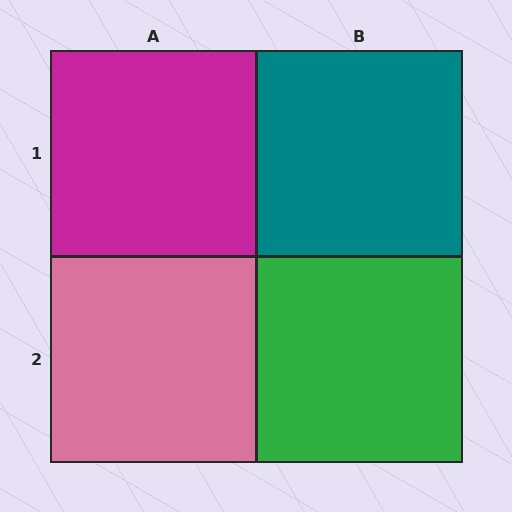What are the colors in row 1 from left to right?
Magenta, teal.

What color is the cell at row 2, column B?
Green.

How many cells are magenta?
1 cell is magenta.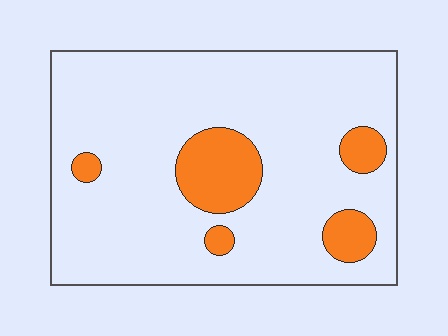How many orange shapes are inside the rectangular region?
5.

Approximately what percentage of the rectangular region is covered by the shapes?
Approximately 15%.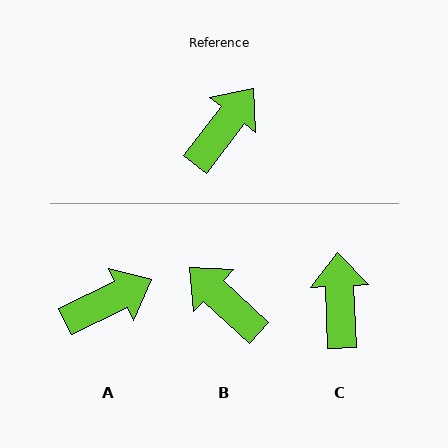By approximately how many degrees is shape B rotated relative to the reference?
Approximately 84 degrees counter-clockwise.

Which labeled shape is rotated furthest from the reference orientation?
B, about 84 degrees away.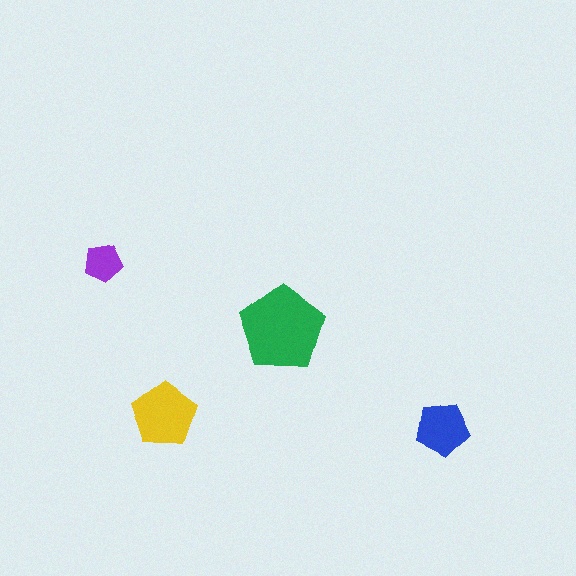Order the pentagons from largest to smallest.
the green one, the yellow one, the blue one, the purple one.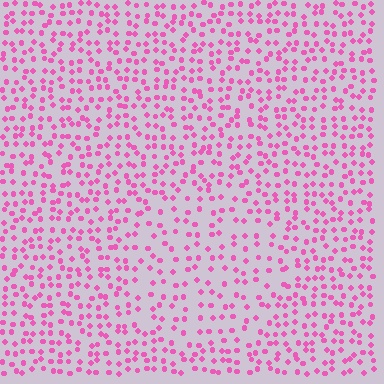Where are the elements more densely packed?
The elements are more densely packed outside the circle boundary.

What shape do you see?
I see a circle.